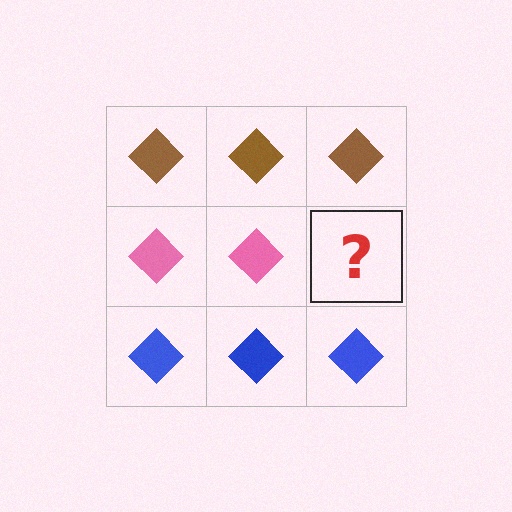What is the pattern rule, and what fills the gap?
The rule is that each row has a consistent color. The gap should be filled with a pink diamond.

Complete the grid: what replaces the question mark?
The question mark should be replaced with a pink diamond.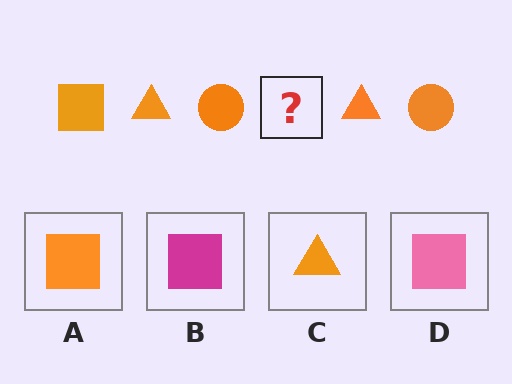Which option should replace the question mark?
Option A.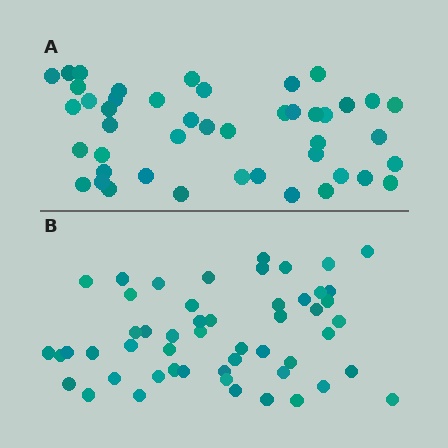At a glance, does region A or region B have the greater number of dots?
Region B (the bottom region) has more dots.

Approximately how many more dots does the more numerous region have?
Region B has roughly 8 or so more dots than region A.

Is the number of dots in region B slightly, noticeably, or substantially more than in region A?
Region B has only slightly more — the two regions are fairly close. The ratio is roughly 1.2 to 1.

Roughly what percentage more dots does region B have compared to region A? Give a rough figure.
About 15% more.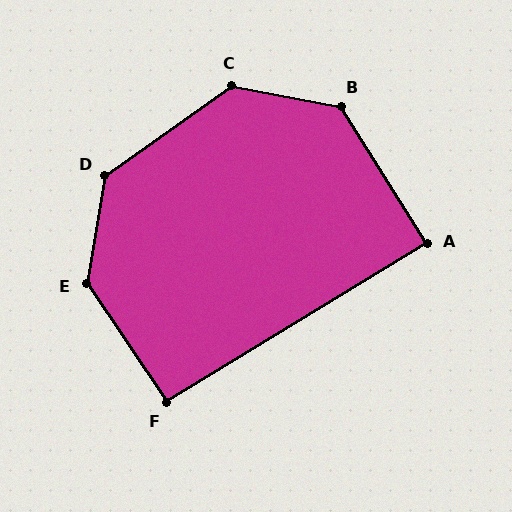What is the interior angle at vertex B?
Approximately 133 degrees (obtuse).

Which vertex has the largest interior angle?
E, at approximately 137 degrees.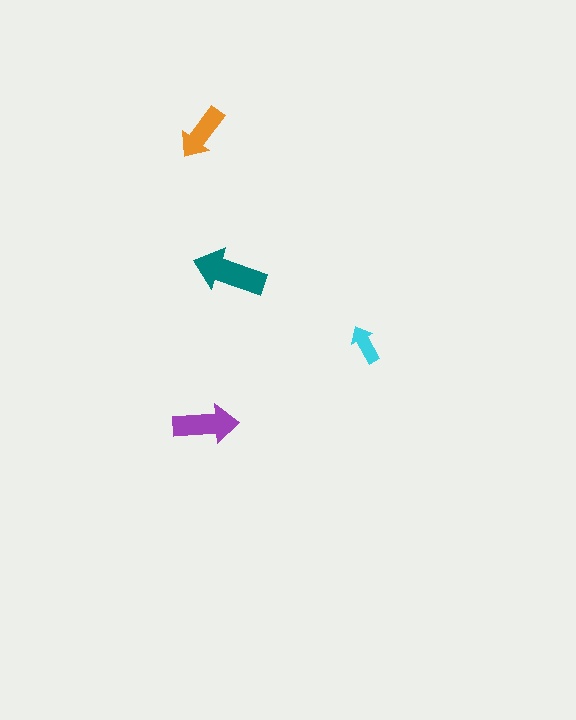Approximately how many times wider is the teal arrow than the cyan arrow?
About 2 times wider.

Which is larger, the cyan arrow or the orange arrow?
The orange one.